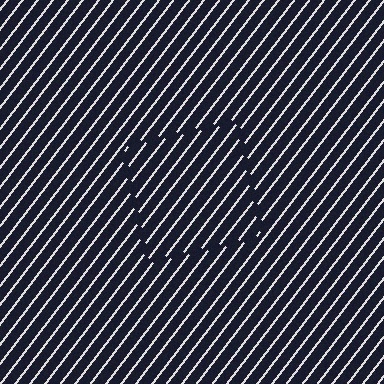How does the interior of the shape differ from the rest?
The interior of the shape contains the same grating, shifted by half a period — the contour is defined by the phase discontinuity where line-ends from the inner and outer gratings abut.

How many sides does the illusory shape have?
4 sides — the line-ends trace a square.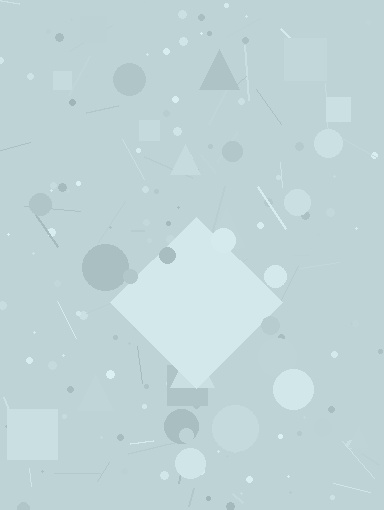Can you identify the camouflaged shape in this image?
The camouflaged shape is a diamond.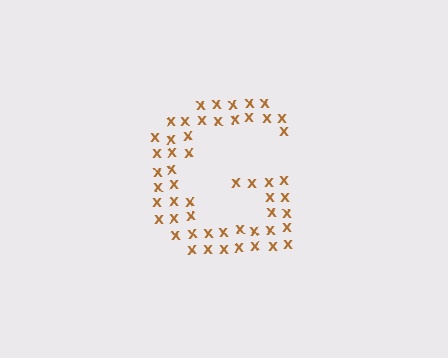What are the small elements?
The small elements are letter X's.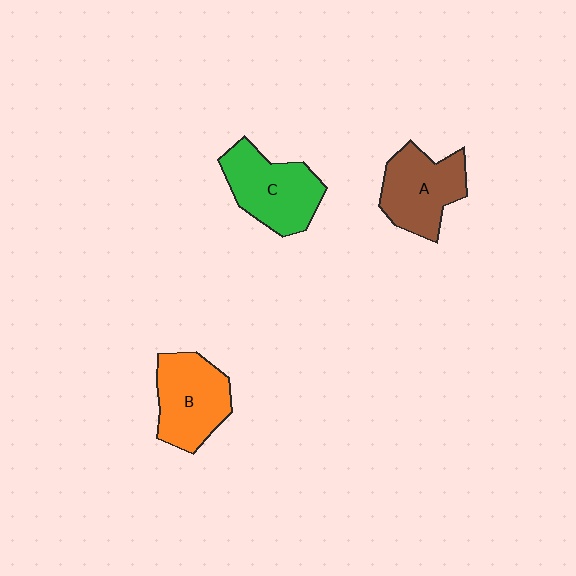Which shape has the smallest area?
Shape A (brown).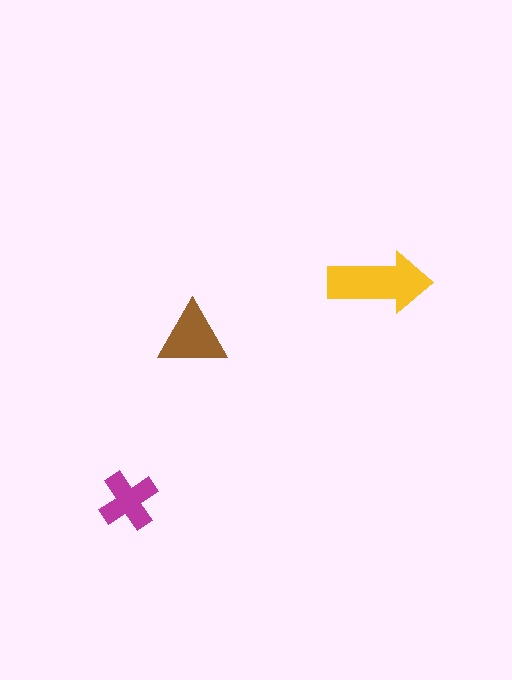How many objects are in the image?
There are 3 objects in the image.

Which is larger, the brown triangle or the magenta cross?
The brown triangle.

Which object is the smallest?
The magenta cross.